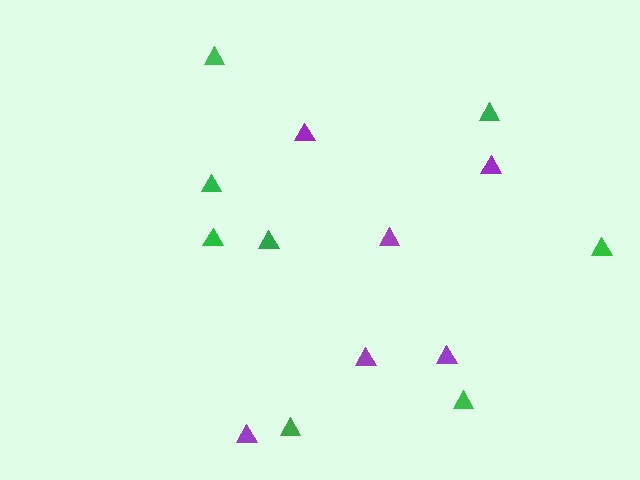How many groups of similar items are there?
There are 2 groups: one group of green triangles (8) and one group of purple triangles (6).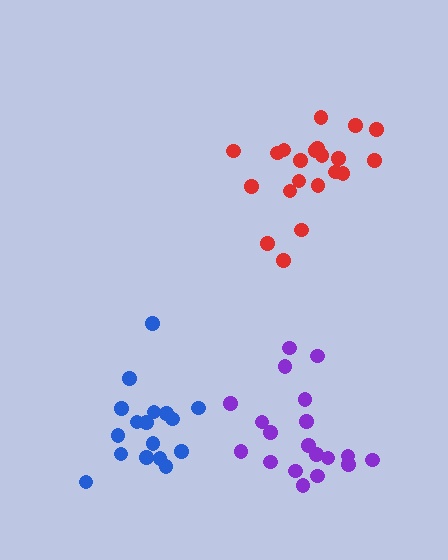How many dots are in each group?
Group 1: 21 dots, Group 2: 17 dots, Group 3: 19 dots (57 total).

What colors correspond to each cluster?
The clusters are colored: red, blue, purple.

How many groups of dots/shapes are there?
There are 3 groups.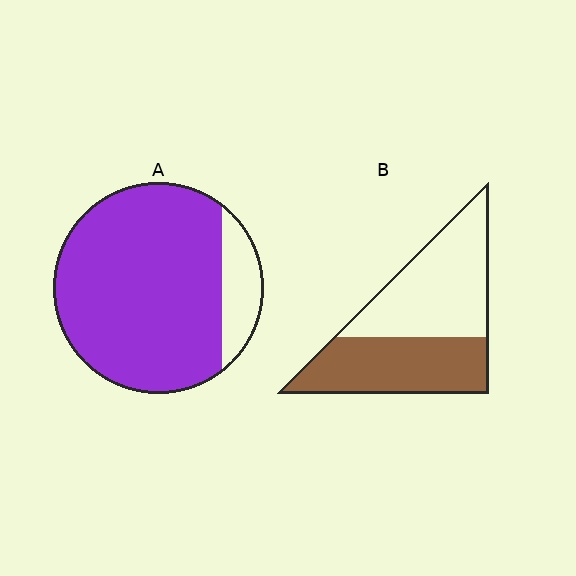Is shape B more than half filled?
Roughly half.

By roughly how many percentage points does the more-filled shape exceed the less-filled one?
By roughly 40 percentage points (A over B).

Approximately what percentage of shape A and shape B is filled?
A is approximately 85% and B is approximately 45%.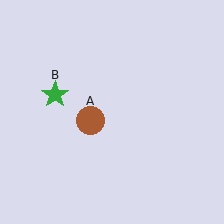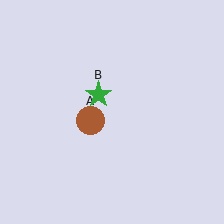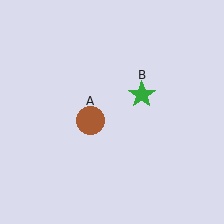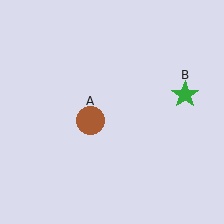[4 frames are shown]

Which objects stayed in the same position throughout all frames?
Brown circle (object A) remained stationary.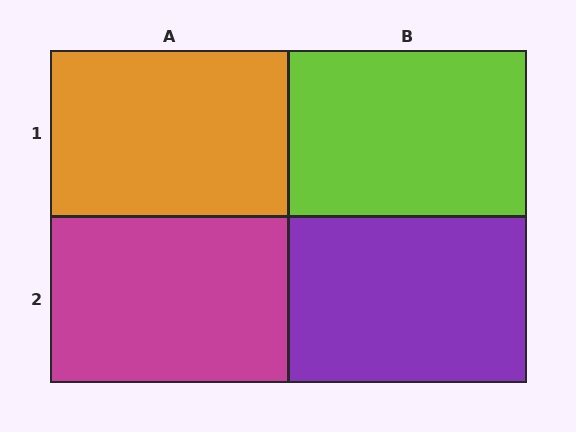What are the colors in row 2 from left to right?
Magenta, purple.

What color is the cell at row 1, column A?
Orange.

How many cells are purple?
1 cell is purple.